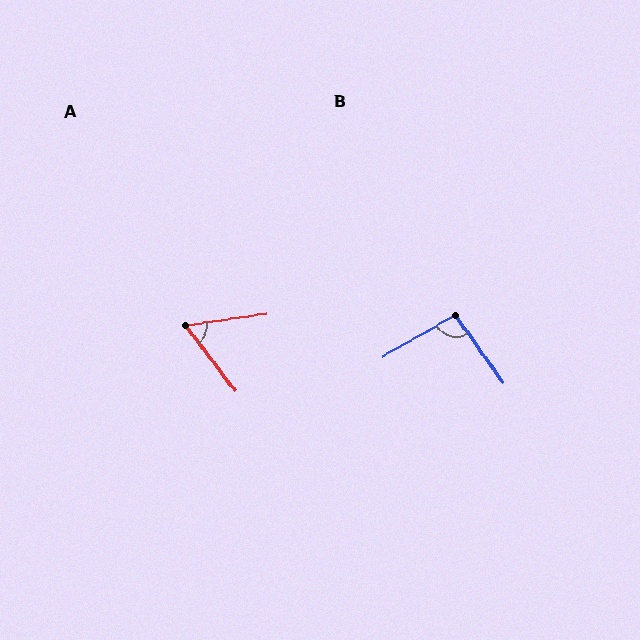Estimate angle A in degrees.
Approximately 60 degrees.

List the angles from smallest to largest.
A (60°), B (95°).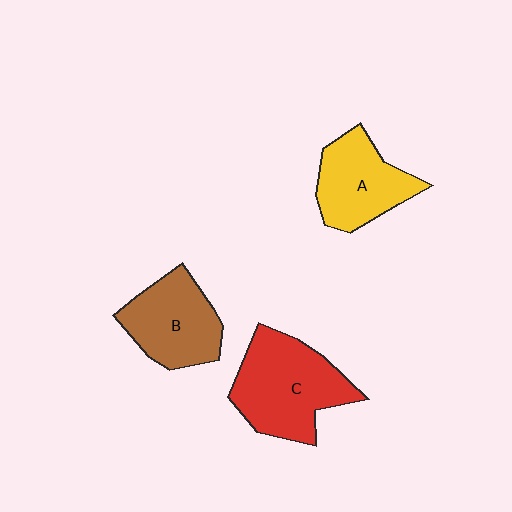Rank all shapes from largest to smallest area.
From largest to smallest: C (red), B (brown), A (yellow).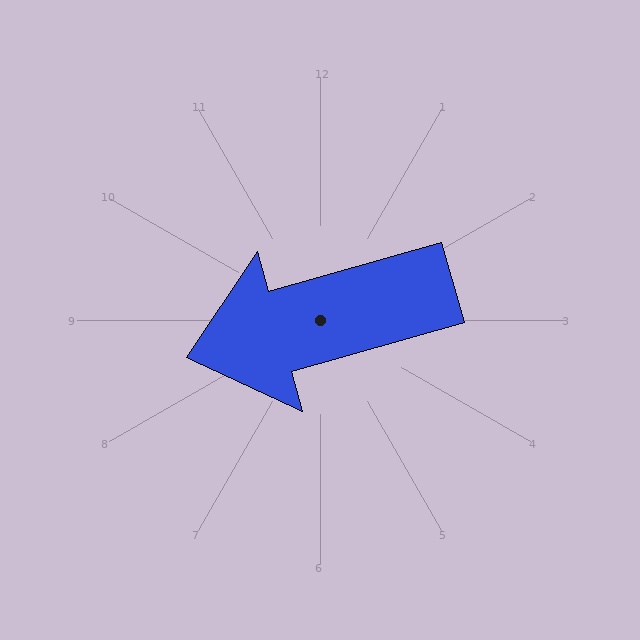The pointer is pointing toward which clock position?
Roughly 8 o'clock.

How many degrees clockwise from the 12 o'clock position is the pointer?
Approximately 254 degrees.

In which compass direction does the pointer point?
West.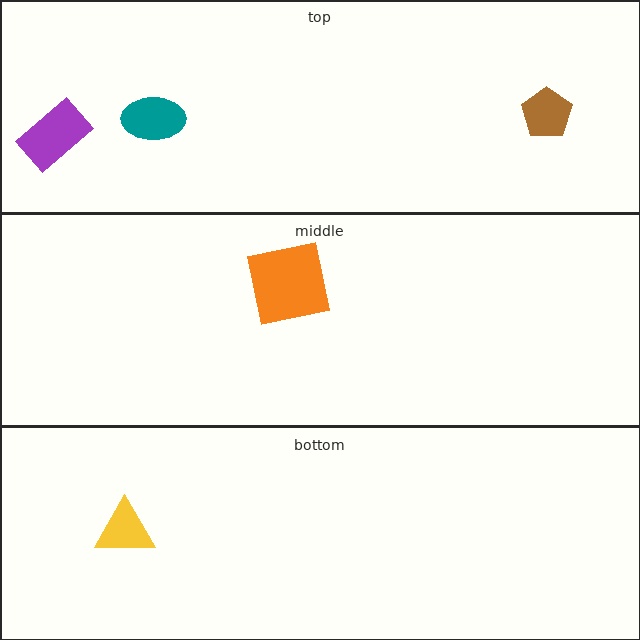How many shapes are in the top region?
3.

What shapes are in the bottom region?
The yellow triangle.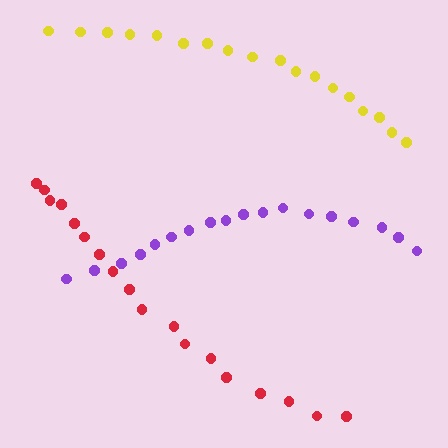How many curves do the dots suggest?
There are 3 distinct paths.